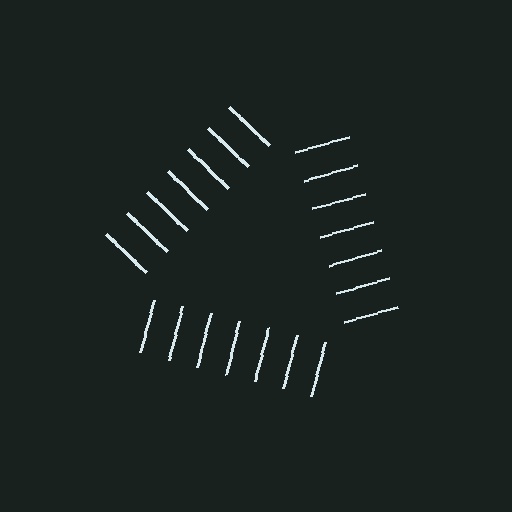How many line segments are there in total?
21 — 7 along each of the 3 edges.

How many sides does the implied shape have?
3 sides — the line-ends trace a triangle.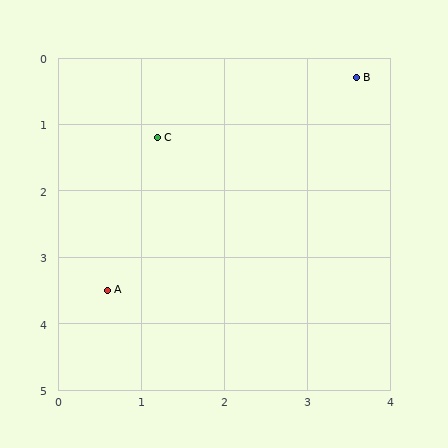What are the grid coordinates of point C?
Point C is at approximately (1.2, 1.2).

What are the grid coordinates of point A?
Point A is at approximately (0.6, 3.5).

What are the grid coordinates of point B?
Point B is at approximately (3.6, 0.3).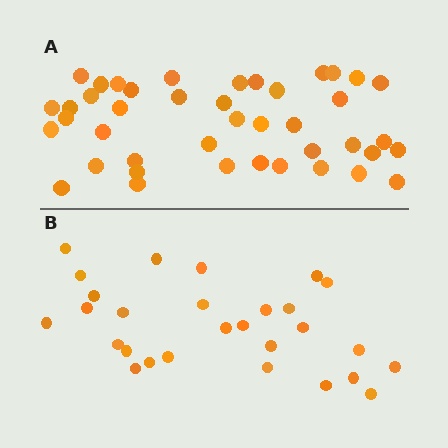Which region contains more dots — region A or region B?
Region A (the top region) has more dots.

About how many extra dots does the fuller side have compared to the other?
Region A has approximately 15 more dots than region B.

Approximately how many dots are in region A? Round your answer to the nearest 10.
About 40 dots. (The exact count is 42, which rounds to 40.)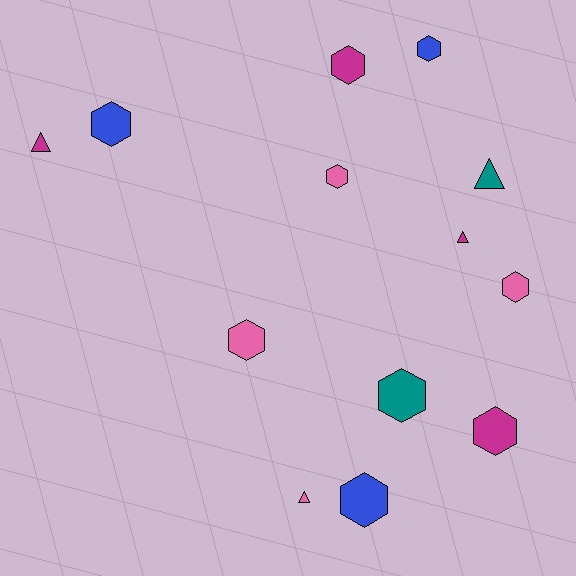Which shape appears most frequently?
Hexagon, with 9 objects.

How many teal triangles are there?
There is 1 teal triangle.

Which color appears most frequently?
Pink, with 4 objects.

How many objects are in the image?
There are 13 objects.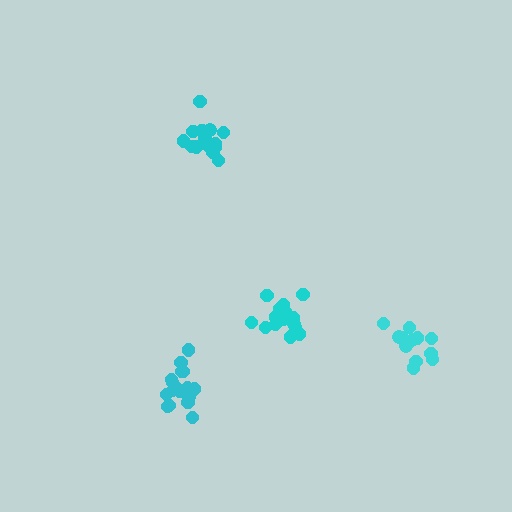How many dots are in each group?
Group 1: 13 dots, Group 2: 15 dots, Group 3: 17 dots, Group 4: 16 dots (61 total).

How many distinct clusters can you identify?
There are 4 distinct clusters.